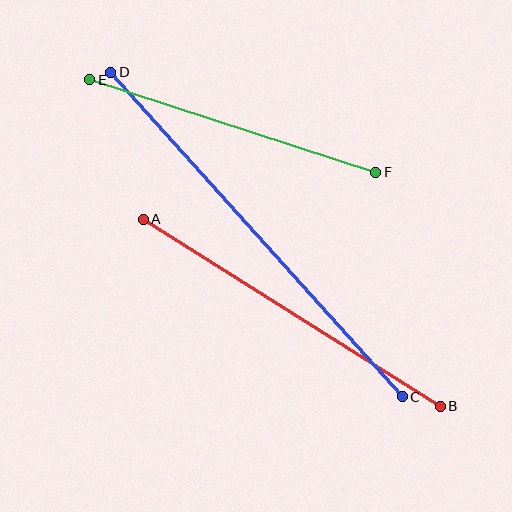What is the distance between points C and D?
The distance is approximately 436 pixels.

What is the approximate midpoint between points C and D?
The midpoint is at approximately (257, 234) pixels.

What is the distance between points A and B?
The distance is approximately 351 pixels.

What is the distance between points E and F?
The distance is approximately 300 pixels.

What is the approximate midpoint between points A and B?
The midpoint is at approximately (292, 313) pixels.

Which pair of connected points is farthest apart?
Points C and D are farthest apart.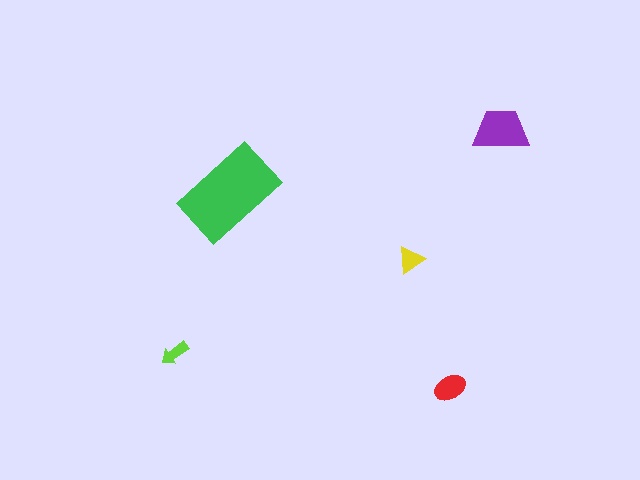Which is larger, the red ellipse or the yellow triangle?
The red ellipse.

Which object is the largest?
The green rectangle.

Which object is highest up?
The purple trapezoid is topmost.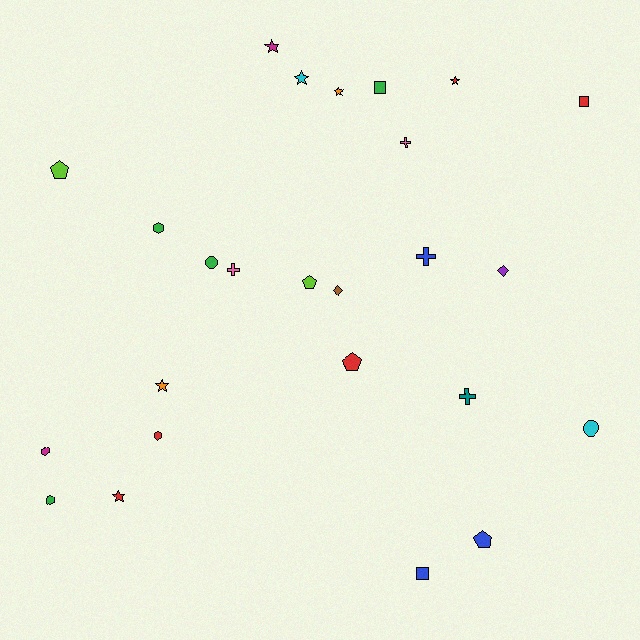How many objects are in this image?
There are 25 objects.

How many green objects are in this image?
There are 4 green objects.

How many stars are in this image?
There are 6 stars.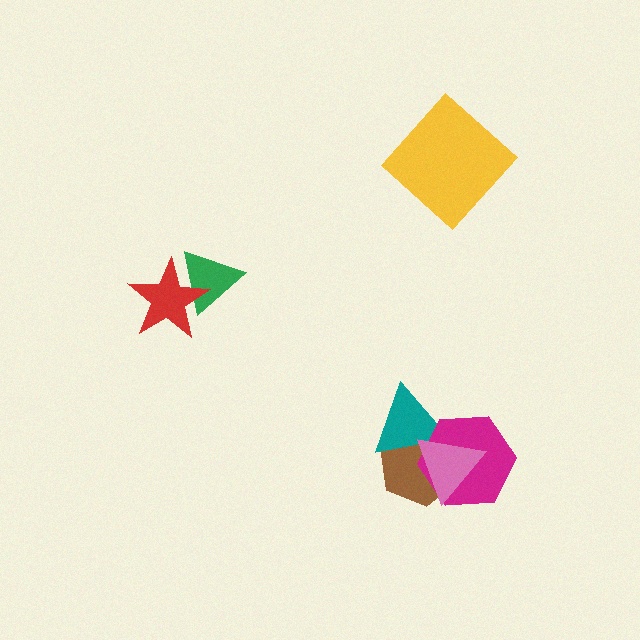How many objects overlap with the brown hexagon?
3 objects overlap with the brown hexagon.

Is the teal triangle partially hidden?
Yes, it is partially covered by another shape.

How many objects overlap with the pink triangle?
3 objects overlap with the pink triangle.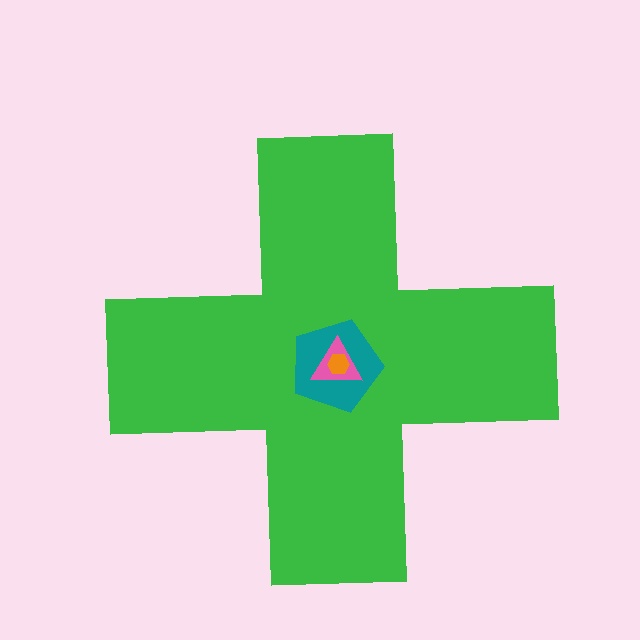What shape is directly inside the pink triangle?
The orange hexagon.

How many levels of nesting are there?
4.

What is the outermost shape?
The green cross.